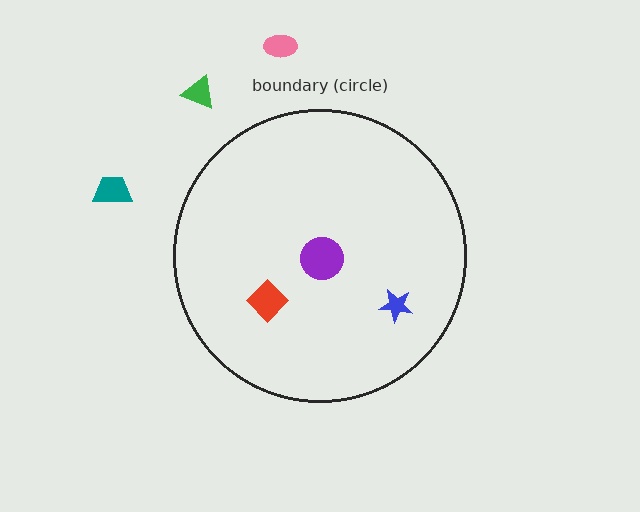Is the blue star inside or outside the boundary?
Inside.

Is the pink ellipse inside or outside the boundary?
Outside.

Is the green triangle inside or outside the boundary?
Outside.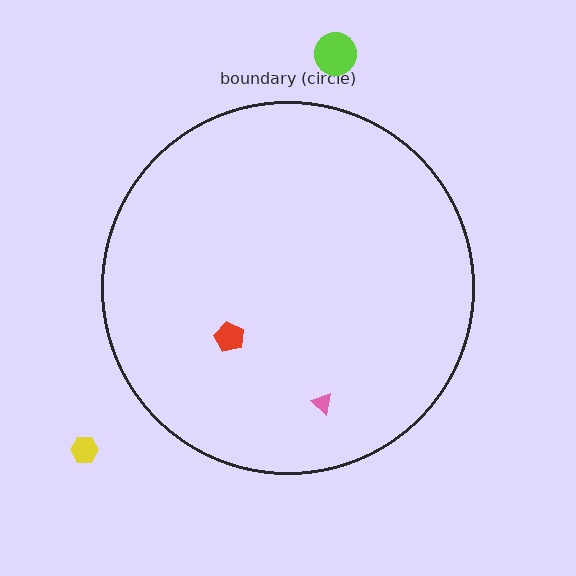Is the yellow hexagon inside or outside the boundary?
Outside.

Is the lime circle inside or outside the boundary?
Outside.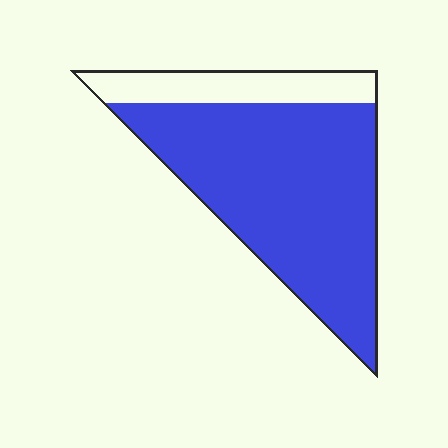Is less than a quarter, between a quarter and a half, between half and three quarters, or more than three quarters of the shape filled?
More than three quarters.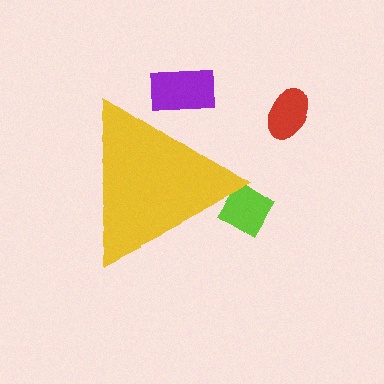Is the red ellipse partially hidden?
No, the red ellipse is fully visible.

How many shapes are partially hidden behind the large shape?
2 shapes are partially hidden.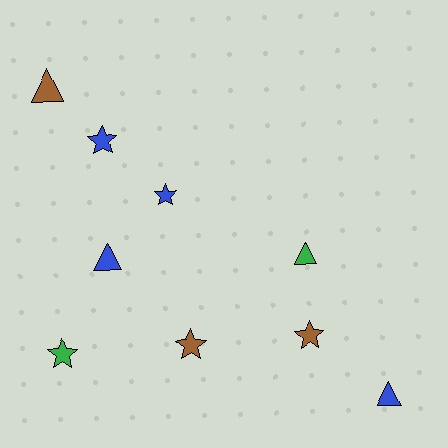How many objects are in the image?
There are 9 objects.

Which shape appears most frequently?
Star, with 5 objects.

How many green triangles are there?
There is 1 green triangle.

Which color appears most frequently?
Blue, with 4 objects.